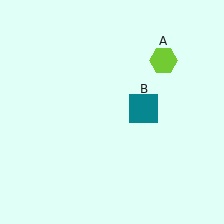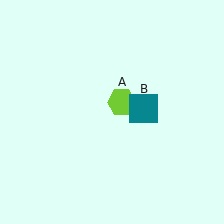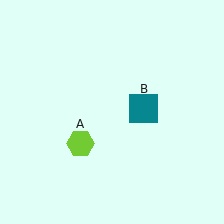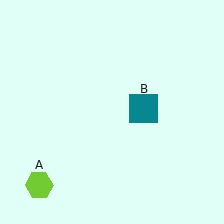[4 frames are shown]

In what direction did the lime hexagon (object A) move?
The lime hexagon (object A) moved down and to the left.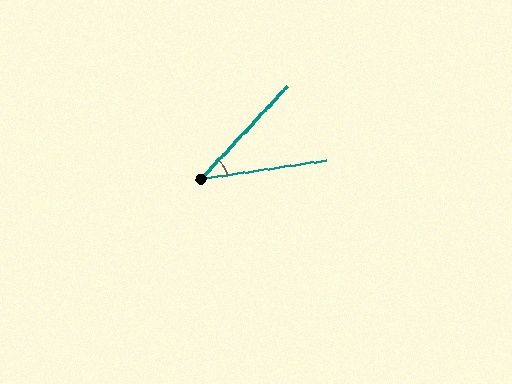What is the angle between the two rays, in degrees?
Approximately 38 degrees.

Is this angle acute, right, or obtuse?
It is acute.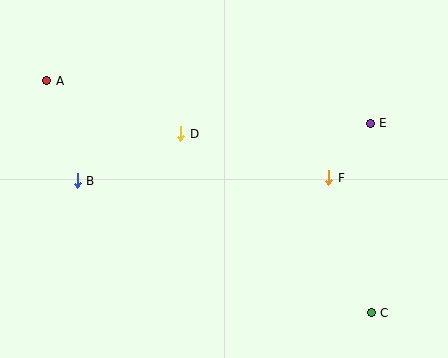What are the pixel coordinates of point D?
Point D is at (181, 134).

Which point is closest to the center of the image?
Point D at (181, 134) is closest to the center.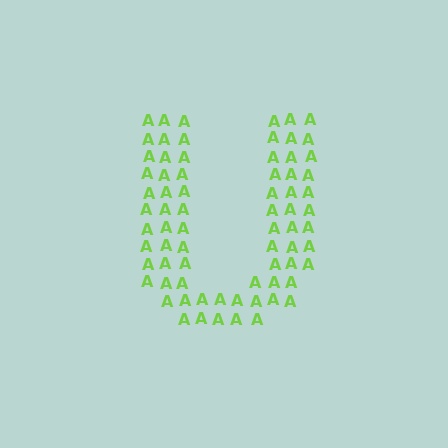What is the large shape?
The large shape is the letter U.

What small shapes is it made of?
It is made of small letter A's.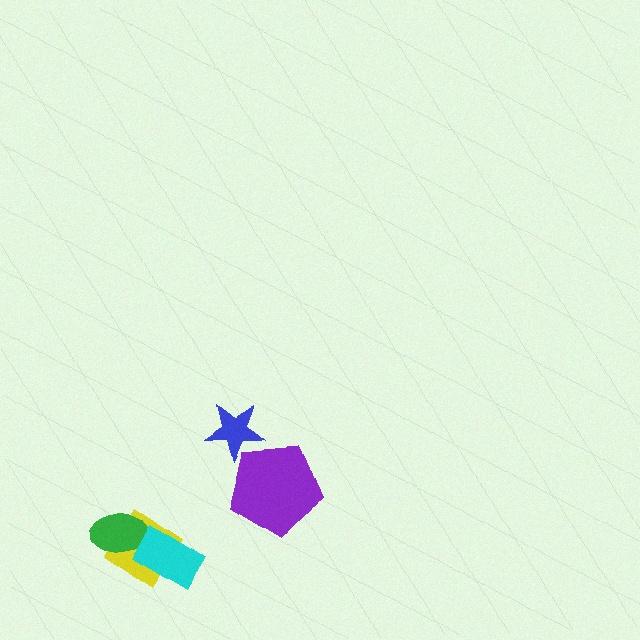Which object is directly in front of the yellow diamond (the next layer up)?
The green ellipse is directly in front of the yellow diamond.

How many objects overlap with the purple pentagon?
1 object overlaps with the purple pentagon.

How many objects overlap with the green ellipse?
1 object overlaps with the green ellipse.